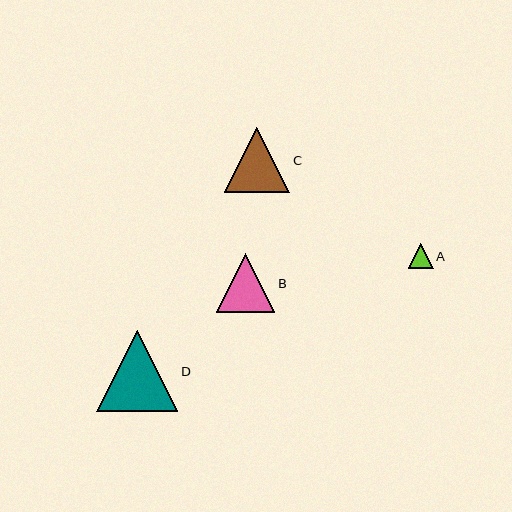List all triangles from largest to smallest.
From largest to smallest: D, C, B, A.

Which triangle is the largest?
Triangle D is the largest with a size of approximately 82 pixels.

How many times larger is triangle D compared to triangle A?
Triangle D is approximately 3.2 times the size of triangle A.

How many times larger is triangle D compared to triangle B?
Triangle D is approximately 1.4 times the size of triangle B.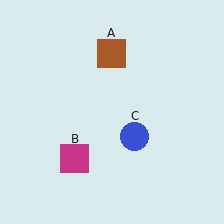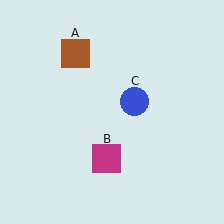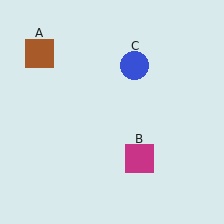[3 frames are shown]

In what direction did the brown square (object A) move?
The brown square (object A) moved left.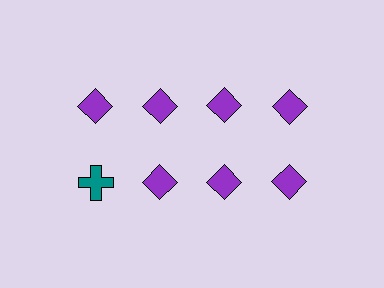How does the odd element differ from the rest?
It differs in both color (teal instead of purple) and shape (cross instead of diamond).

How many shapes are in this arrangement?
There are 8 shapes arranged in a grid pattern.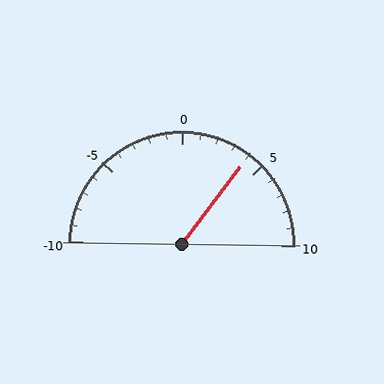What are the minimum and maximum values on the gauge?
The gauge ranges from -10 to 10.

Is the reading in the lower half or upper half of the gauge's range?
The reading is in the upper half of the range (-10 to 10).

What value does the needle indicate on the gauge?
The needle indicates approximately 4.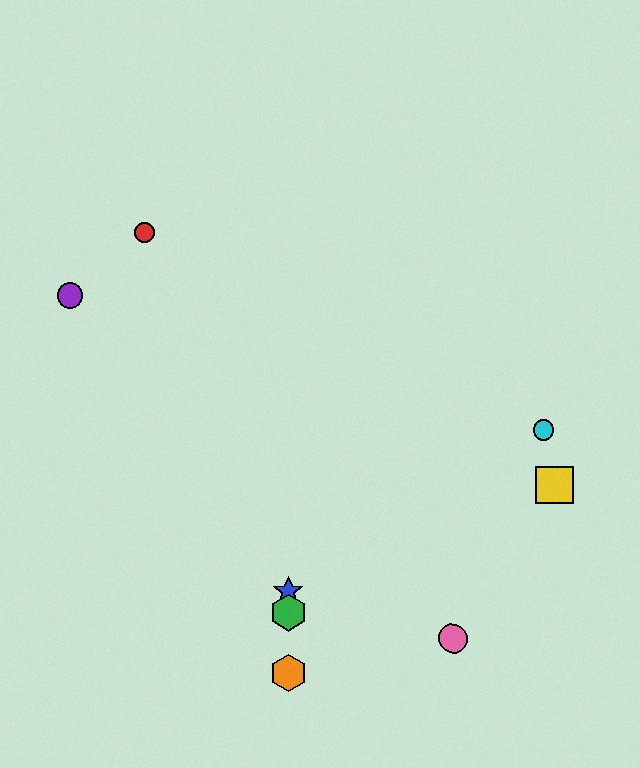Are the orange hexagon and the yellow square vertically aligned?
No, the orange hexagon is at x≈288 and the yellow square is at x≈554.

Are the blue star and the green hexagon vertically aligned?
Yes, both are at x≈289.